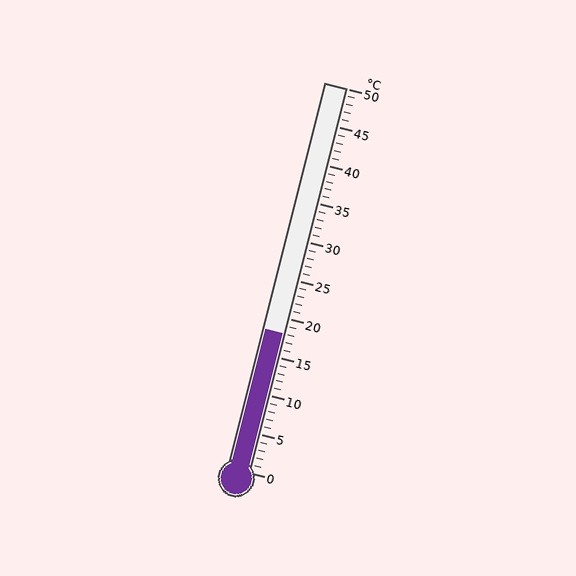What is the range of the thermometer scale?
The thermometer scale ranges from 0°C to 50°C.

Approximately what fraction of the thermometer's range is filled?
The thermometer is filled to approximately 35% of its range.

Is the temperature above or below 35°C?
The temperature is below 35°C.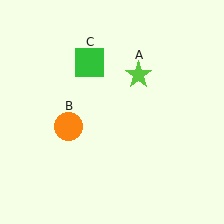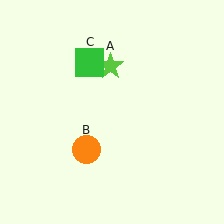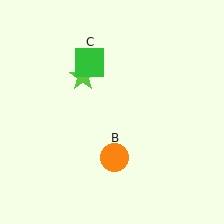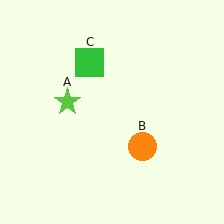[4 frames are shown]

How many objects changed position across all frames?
2 objects changed position: lime star (object A), orange circle (object B).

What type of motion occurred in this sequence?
The lime star (object A), orange circle (object B) rotated counterclockwise around the center of the scene.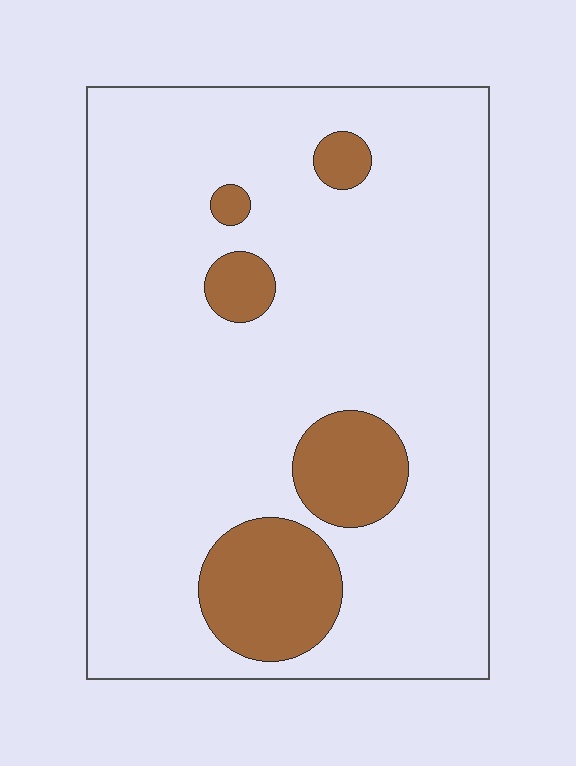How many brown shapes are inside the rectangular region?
5.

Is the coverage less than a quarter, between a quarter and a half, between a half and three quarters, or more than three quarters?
Less than a quarter.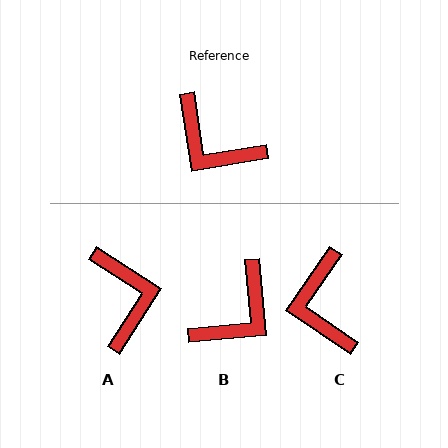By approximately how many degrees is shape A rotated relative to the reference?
Approximately 139 degrees counter-clockwise.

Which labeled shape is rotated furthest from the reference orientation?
A, about 139 degrees away.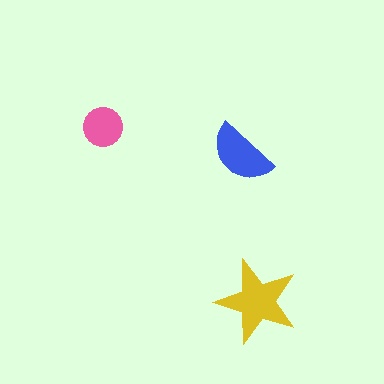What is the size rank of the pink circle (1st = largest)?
3rd.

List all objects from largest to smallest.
The yellow star, the blue semicircle, the pink circle.